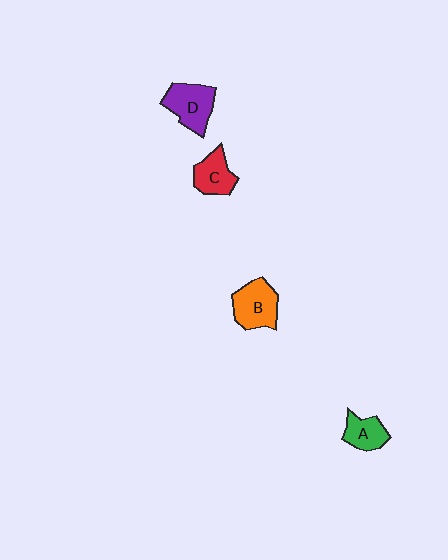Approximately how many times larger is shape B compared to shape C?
Approximately 1.3 times.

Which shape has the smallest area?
Shape A (green).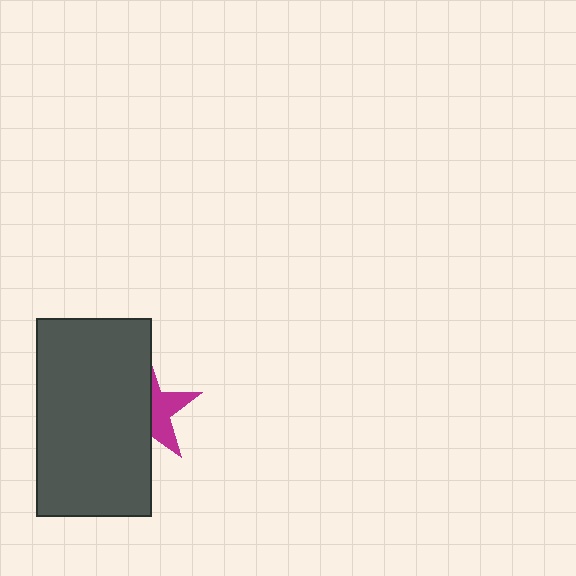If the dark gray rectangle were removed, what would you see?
You would see the complete magenta star.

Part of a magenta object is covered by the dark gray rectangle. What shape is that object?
It is a star.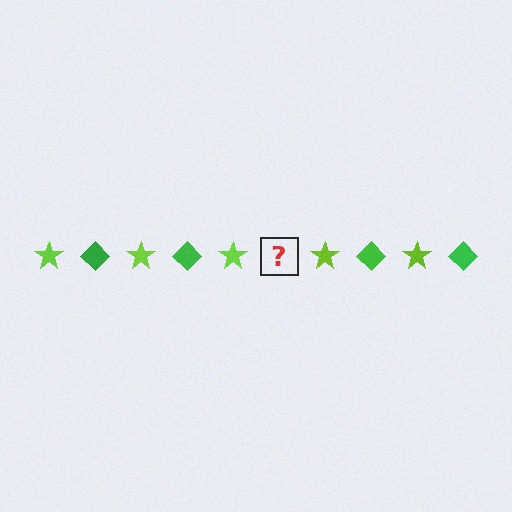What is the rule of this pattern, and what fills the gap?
The rule is that the pattern alternates between lime star and green diamond. The gap should be filled with a green diamond.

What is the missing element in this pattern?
The missing element is a green diamond.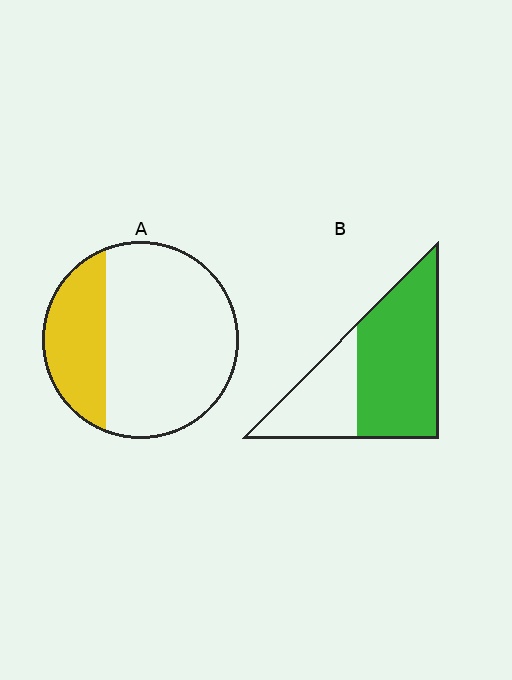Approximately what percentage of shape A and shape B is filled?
A is approximately 30% and B is approximately 65%.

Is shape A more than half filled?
No.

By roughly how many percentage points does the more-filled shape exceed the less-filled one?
By roughly 40 percentage points (B over A).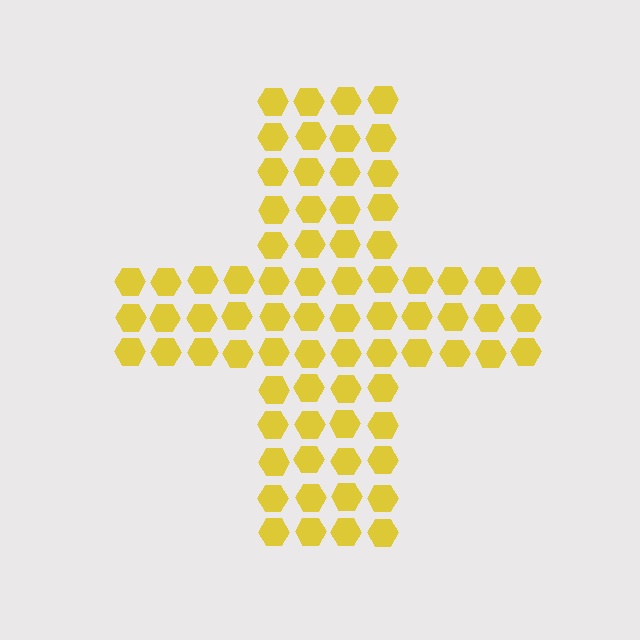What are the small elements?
The small elements are hexagons.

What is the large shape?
The large shape is a cross.